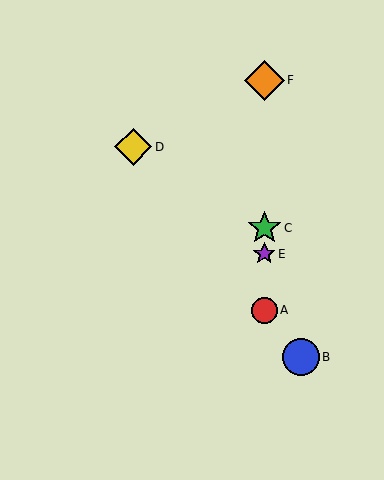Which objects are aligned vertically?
Objects A, C, E, F are aligned vertically.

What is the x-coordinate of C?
Object C is at x≈264.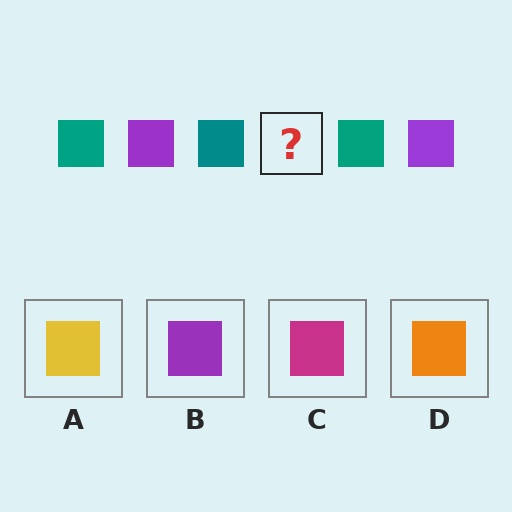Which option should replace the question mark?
Option B.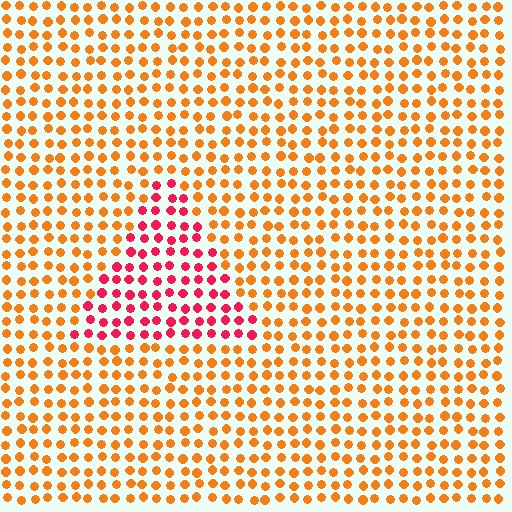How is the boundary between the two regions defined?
The boundary is defined purely by a slight shift in hue (about 44 degrees). Spacing, size, and orientation are identical on both sides.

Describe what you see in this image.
The image is filled with small orange elements in a uniform arrangement. A triangle-shaped region is visible where the elements are tinted to a slightly different hue, forming a subtle color boundary.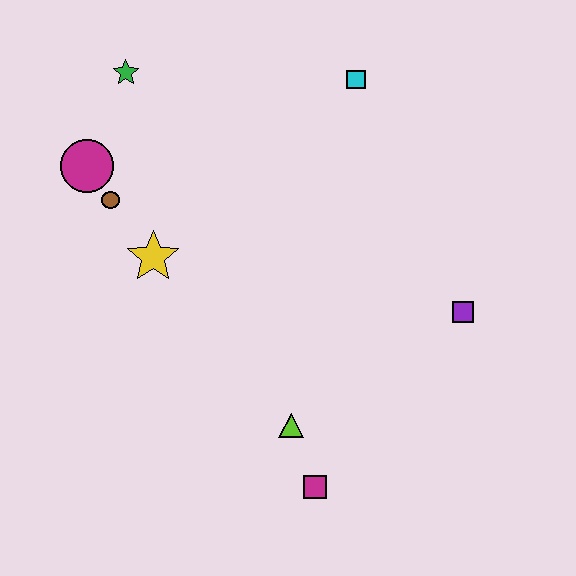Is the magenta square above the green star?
No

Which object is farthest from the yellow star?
The purple square is farthest from the yellow star.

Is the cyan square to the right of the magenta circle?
Yes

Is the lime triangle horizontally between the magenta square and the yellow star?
Yes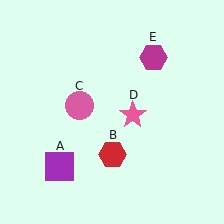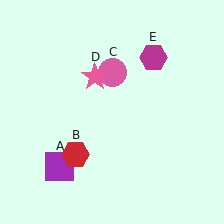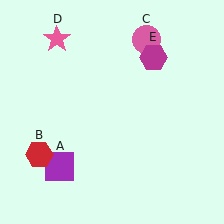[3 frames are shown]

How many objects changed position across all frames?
3 objects changed position: red hexagon (object B), pink circle (object C), pink star (object D).